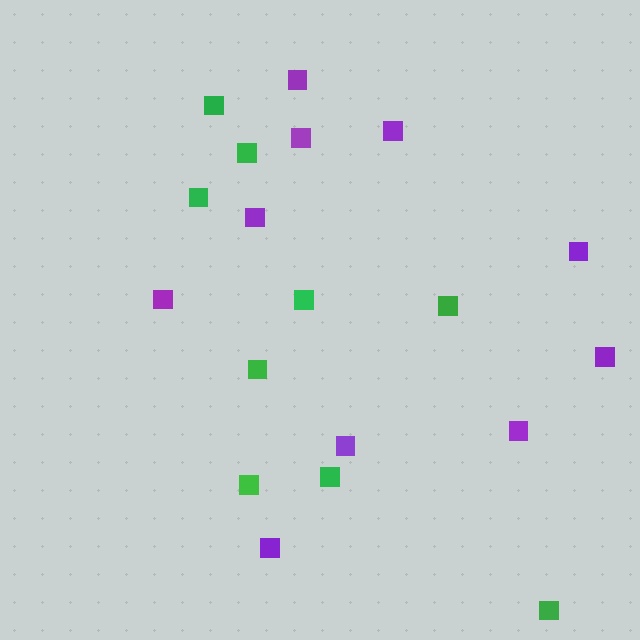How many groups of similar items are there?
There are 2 groups: one group of purple squares (10) and one group of green squares (9).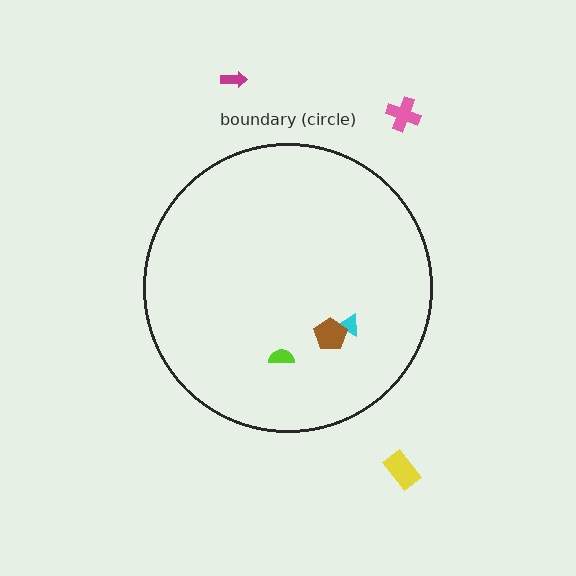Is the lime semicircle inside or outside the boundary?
Inside.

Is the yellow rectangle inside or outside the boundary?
Outside.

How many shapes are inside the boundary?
3 inside, 3 outside.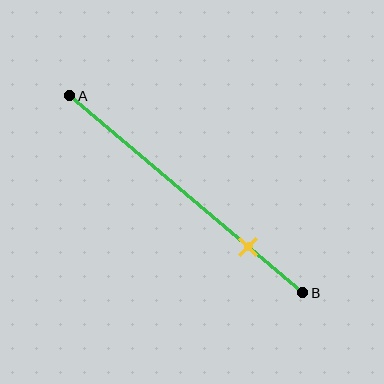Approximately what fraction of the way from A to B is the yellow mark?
The yellow mark is approximately 75% of the way from A to B.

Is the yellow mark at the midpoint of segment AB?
No, the mark is at about 75% from A, not at the 50% midpoint.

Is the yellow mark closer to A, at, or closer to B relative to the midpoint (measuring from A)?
The yellow mark is closer to point B than the midpoint of segment AB.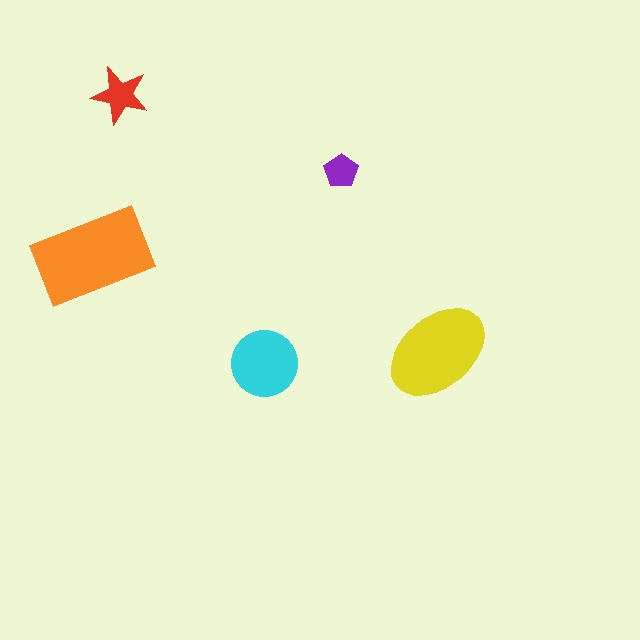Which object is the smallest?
The purple pentagon.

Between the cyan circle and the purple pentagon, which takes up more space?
The cyan circle.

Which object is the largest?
The orange rectangle.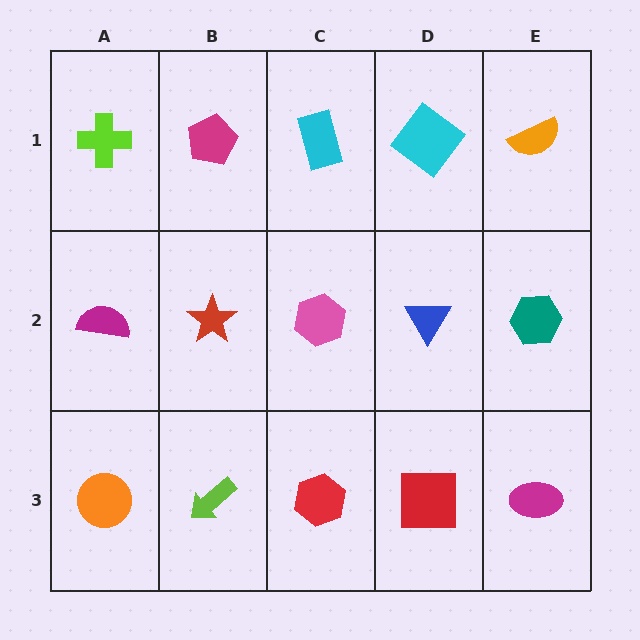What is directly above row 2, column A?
A lime cross.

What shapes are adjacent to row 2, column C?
A cyan rectangle (row 1, column C), a red hexagon (row 3, column C), a red star (row 2, column B), a blue triangle (row 2, column D).